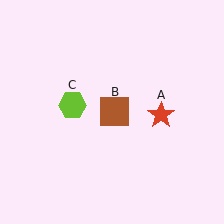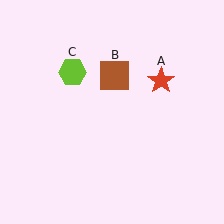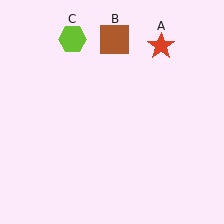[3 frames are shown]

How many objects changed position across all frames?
3 objects changed position: red star (object A), brown square (object B), lime hexagon (object C).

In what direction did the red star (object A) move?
The red star (object A) moved up.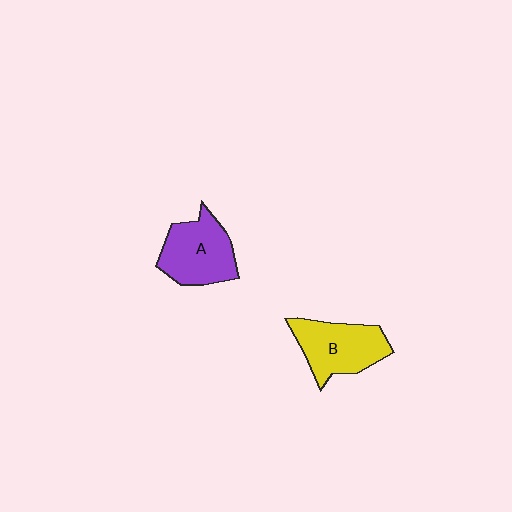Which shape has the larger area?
Shape B (yellow).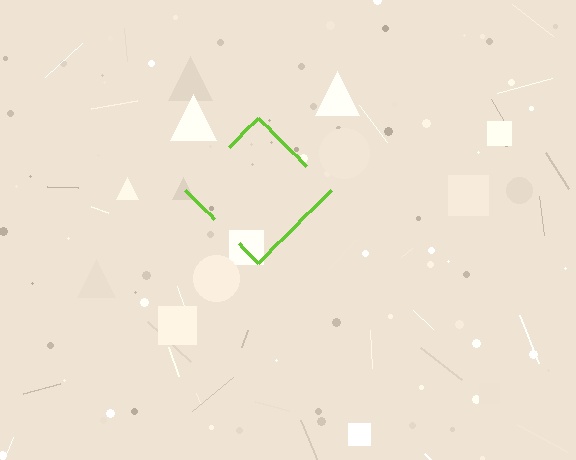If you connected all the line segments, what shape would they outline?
They would outline a diamond.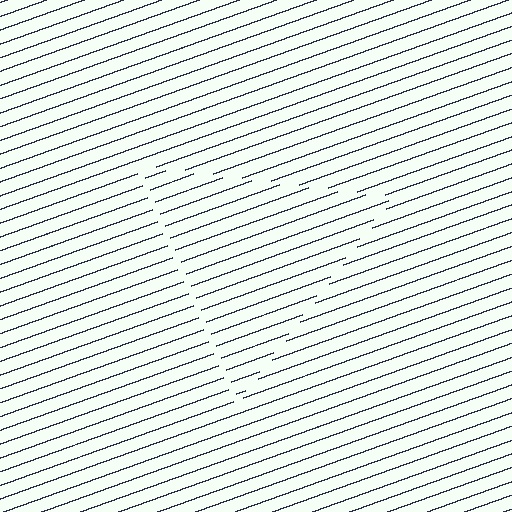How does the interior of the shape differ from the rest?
The interior of the shape contains the same grating, shifted by half a period — the contour is defined by the phase discontinuity where line-ends from the inner and outer gratings abut.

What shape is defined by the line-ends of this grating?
An illusory triangle. The interior of the shape contains the same grating, shifted by half a period — the contour is defined by the phase discontinuity where line-ends from the inner and outer gratings abut.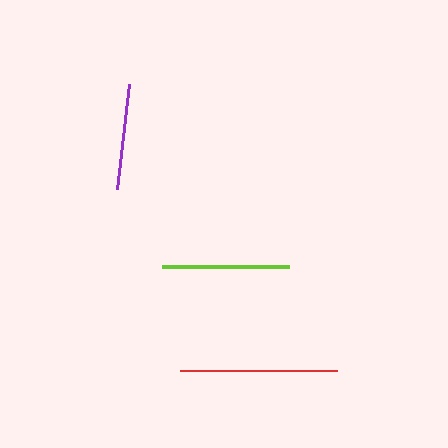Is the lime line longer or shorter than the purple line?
The lime line is longer than the purple line.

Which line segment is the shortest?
The purple line is the shortest at approximately 106 pixels.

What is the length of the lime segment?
The lime segment is approximately 128 pixels long.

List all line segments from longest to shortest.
From longest to shortest: red, lime, purple.